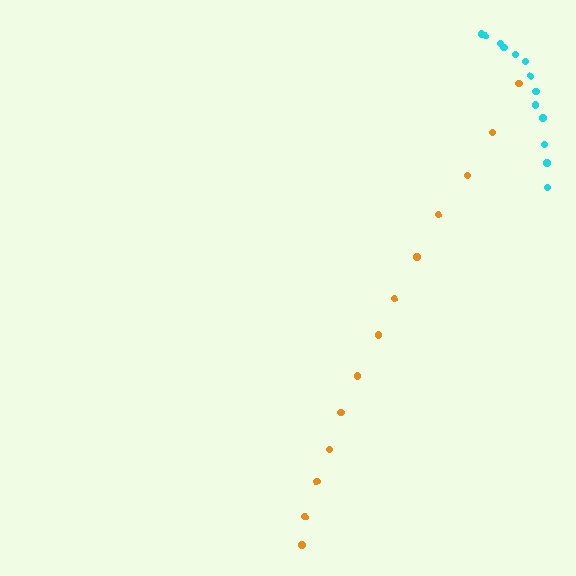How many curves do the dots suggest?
There are 2 distinct paths.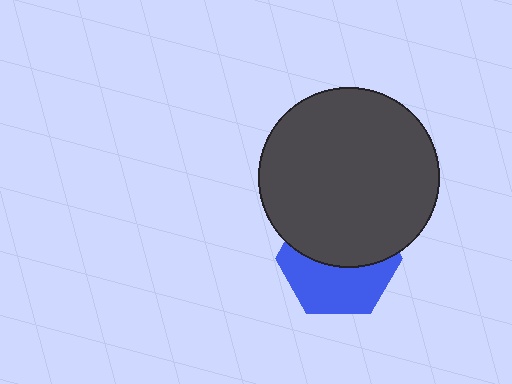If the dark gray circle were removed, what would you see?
You would see the complete blue hexagon.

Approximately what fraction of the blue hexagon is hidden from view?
Roughly 52% of the blue hexagon is hidden behind the dark gray circle.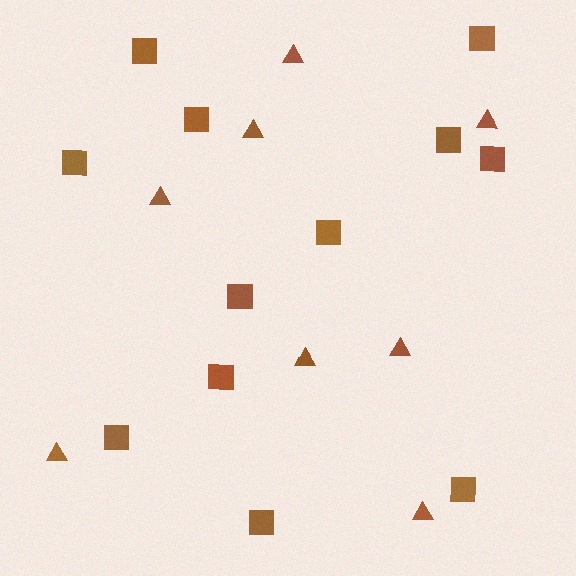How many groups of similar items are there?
There are 2 groups: one group of squares (12) and one group of triangles (8).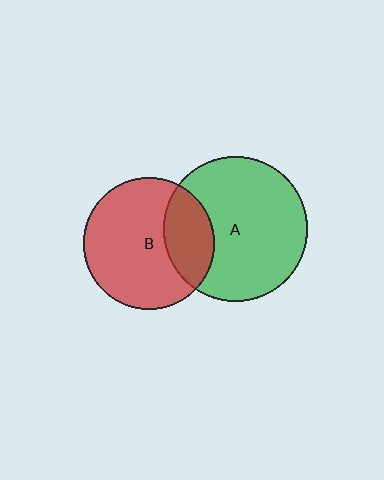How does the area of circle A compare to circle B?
Approximately 1.2 times.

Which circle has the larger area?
Circle A (green).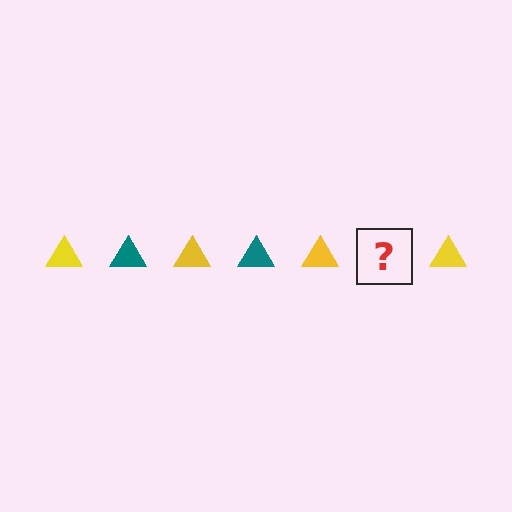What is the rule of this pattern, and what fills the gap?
The rule is that the pattern cycles through yellow, teal triangles. The gap should be filled with a teal triangle.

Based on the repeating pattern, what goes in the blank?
The blank should be a teal triangle.